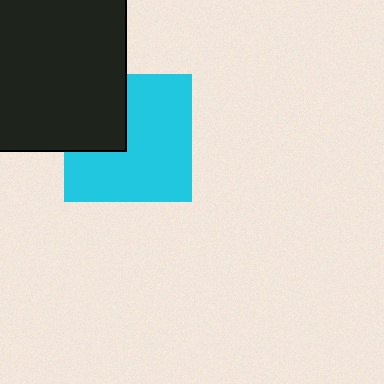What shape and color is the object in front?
The object in front is a black square.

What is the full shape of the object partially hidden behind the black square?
The partially hidden object is a cyan square.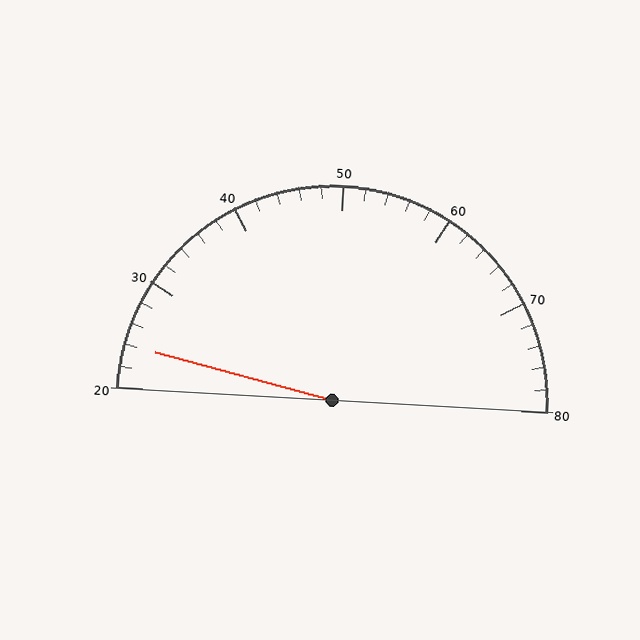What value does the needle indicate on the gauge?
The needle indicates approximately 24.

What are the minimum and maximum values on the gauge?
The gauge ranges from 20 to 80.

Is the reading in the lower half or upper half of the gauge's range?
The reading is in the lower half of the range (20 to 80).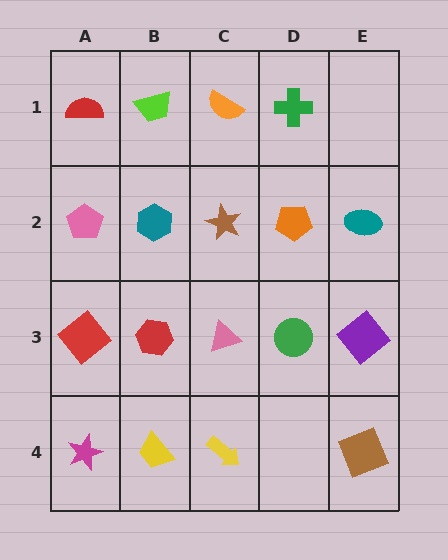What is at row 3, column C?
A pink triangle.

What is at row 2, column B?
A teal hexagon.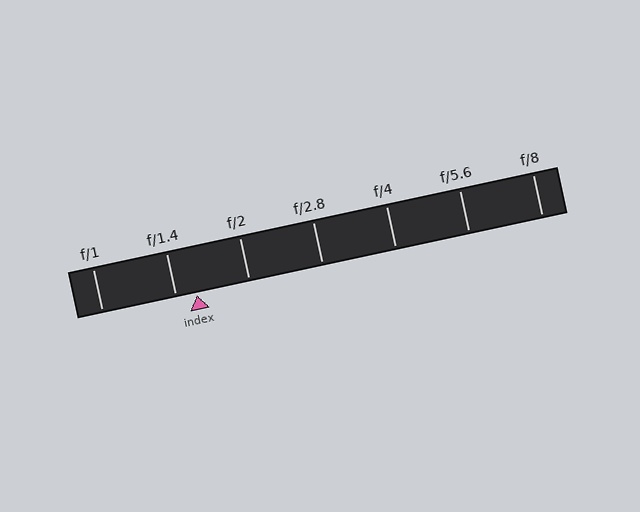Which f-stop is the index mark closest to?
The index mark is closest to f/1.4.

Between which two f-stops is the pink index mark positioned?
The index mark is between f/1.4 and f/2.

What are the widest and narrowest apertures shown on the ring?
The widest aperture shown is f/1 and the narrowest is f/8.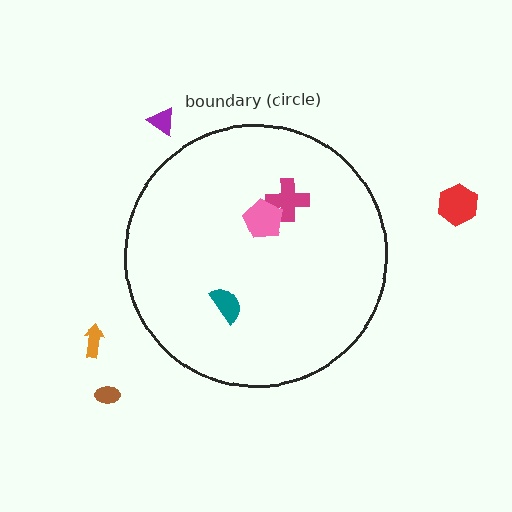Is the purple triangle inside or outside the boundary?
Outside.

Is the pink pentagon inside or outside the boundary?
Inside.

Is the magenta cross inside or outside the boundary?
Inside.